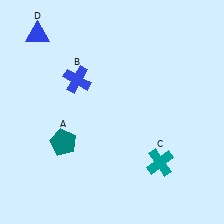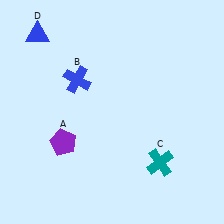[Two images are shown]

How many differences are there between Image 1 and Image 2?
There is 1 difference between the two images.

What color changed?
The pentagon (A) changed from teal in Image 1 to purple in Image 2.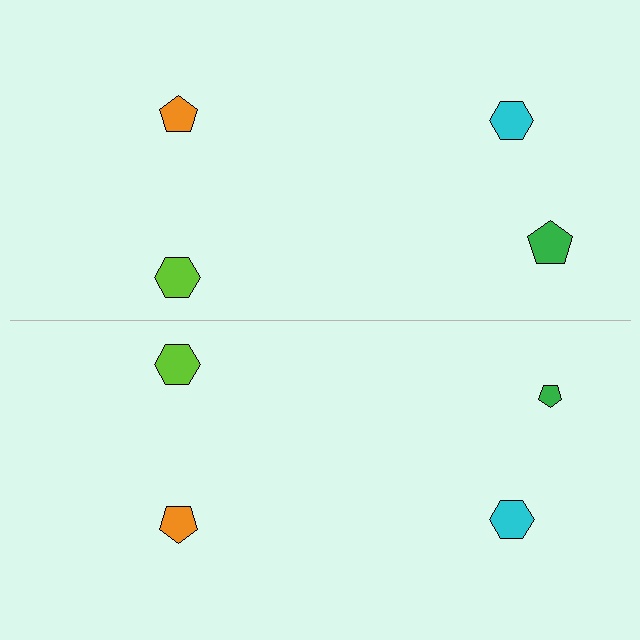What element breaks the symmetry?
The green pentagon on the bottom side has a different size than its mirror counterpart.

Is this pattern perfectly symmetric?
No, the pattern is not perfectly symmetric. The green pentagon on the bottom side has a different size than its mirror counterpart.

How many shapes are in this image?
There are 8 shapes in this image.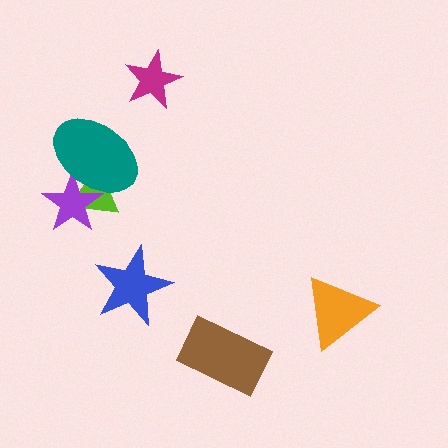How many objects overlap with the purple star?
2 objects overlap with the purple star.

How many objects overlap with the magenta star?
0 objects overlap with the magenta star.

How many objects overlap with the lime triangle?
2 objects overlap with the lime triangle.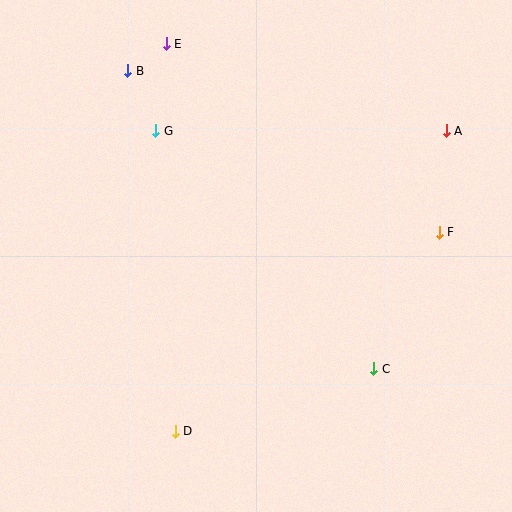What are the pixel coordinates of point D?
Point D is at (175, 431).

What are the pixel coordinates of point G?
Point G is at (156, 131).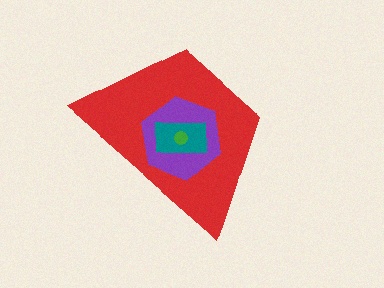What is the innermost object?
The green circle.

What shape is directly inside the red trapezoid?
The purple hexagon.